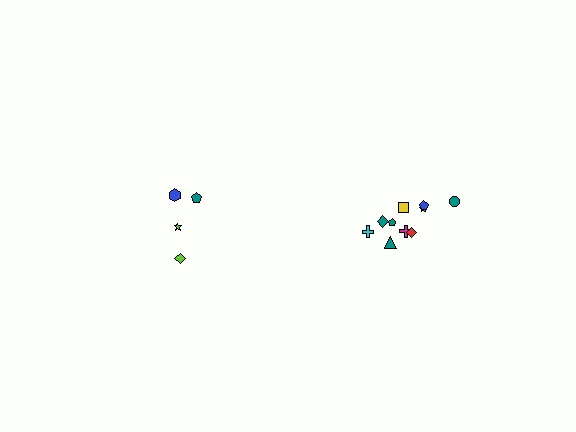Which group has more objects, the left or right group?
The right group.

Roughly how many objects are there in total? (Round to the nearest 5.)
Roughly 15 objects in total.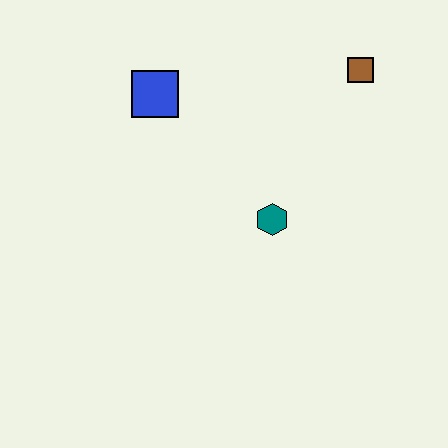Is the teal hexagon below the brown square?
Yes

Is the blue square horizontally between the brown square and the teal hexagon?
No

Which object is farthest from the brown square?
The blue square is farthest from the brown square.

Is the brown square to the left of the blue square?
No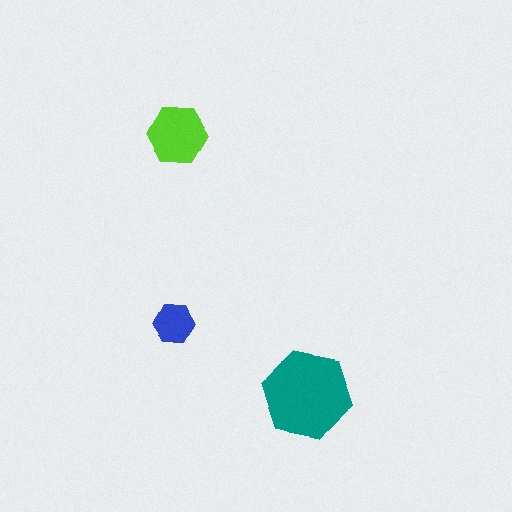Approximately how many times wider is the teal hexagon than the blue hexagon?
About 2 times wider.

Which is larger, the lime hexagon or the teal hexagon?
The teal one.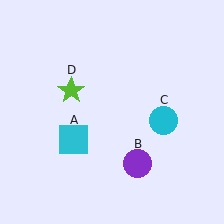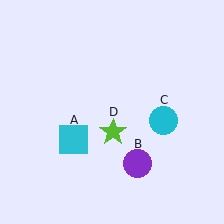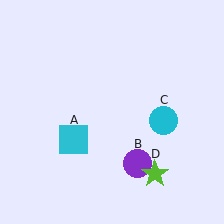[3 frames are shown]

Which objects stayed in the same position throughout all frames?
Cyan square (object A) and purple circle (object B) and cyan circle (object C) remained stationary.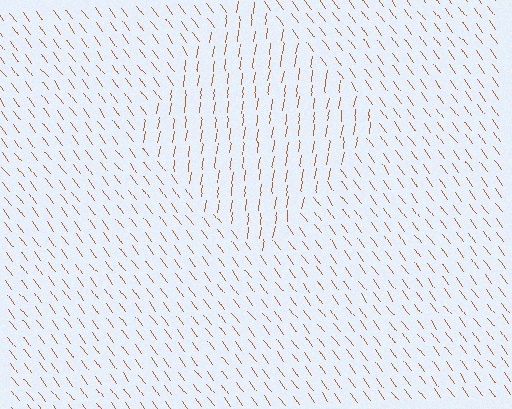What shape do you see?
I see a diamond.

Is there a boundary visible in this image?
Yes, there is a texture boundary formed by a change in line orientation.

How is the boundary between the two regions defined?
The boundary is defined purely by a change in line orientation (approximately 45 degrees difference). All lines are the same color and thickness.